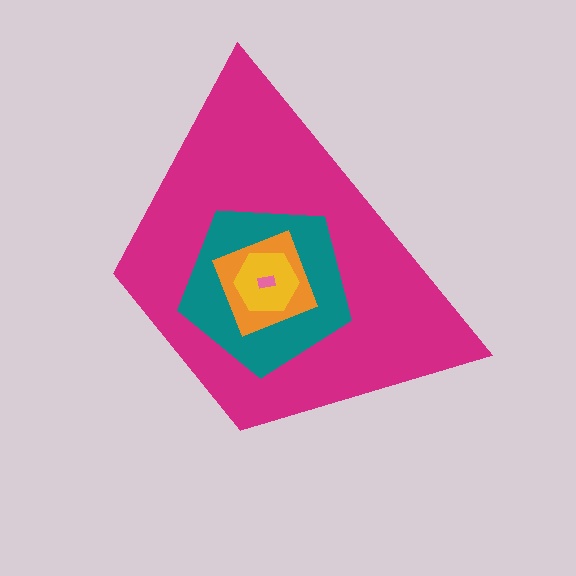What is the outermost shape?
The magenta trapezoid.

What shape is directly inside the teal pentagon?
The orange square.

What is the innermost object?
The pink rectangle.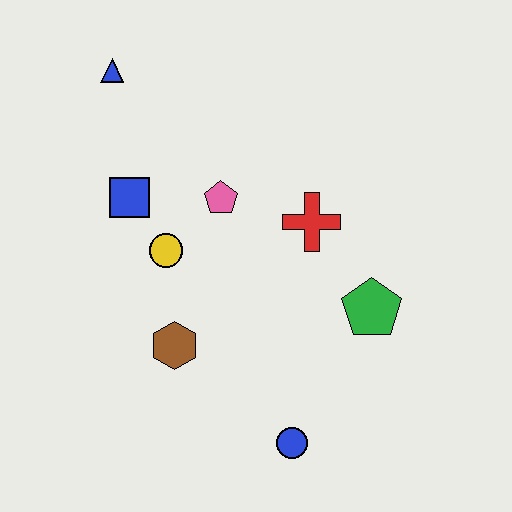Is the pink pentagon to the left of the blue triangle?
No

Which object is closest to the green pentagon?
The red cross is closest to the green pentagon.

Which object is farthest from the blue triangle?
The blue circle is farthest from the blue triangle.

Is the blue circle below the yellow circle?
Yes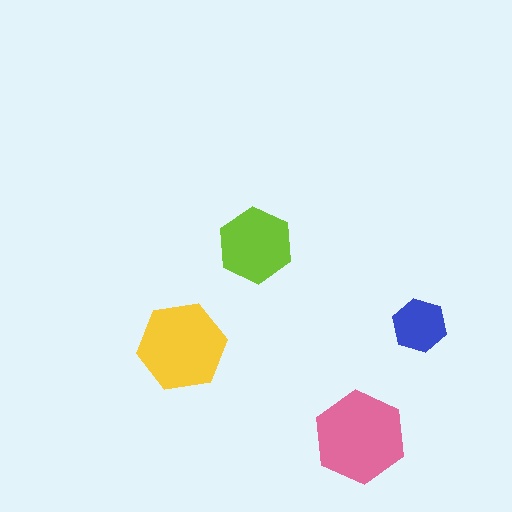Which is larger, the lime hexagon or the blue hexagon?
The lime one.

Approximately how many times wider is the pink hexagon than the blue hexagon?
About 1.5 times wider.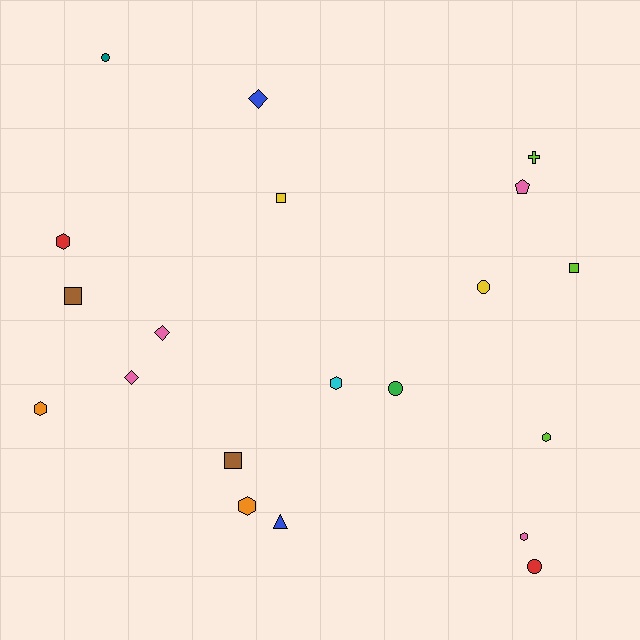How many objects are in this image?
There are 20 objects.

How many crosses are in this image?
There is 1 cross.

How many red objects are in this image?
There are 2 red objects.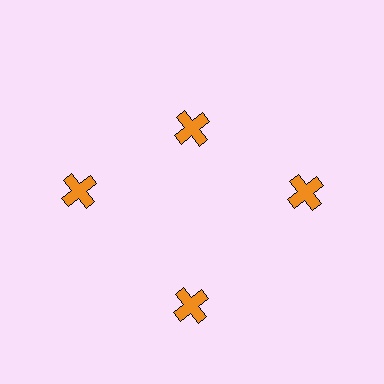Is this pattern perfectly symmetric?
No. The 4 orange crosses are arranged in a ring, but one element near the 12 o'clock position is pulled inward toward the center, breaking the 4-fold rotational symmetry.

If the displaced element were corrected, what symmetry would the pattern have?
It would have 4-fold rotational symmetry — the pattern would map onto itself every 90 degrees.